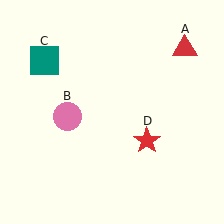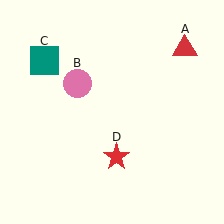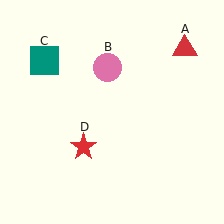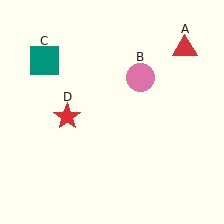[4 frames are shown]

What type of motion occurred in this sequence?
The pink circle (object B), red star (object D) rotated clockwise around the center of the scene.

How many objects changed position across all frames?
2 objects changed position: pink circle (object B), red star (object D).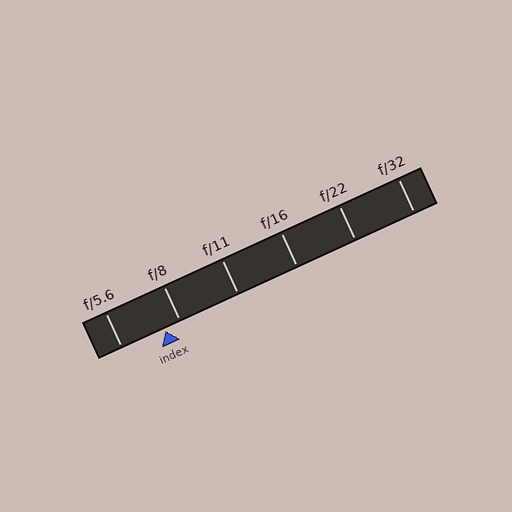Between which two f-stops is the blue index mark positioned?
The index mark is between f/5.6 and f/8.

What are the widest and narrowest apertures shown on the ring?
The widest aperture shown is f/5.6 and the narrowest is f/32.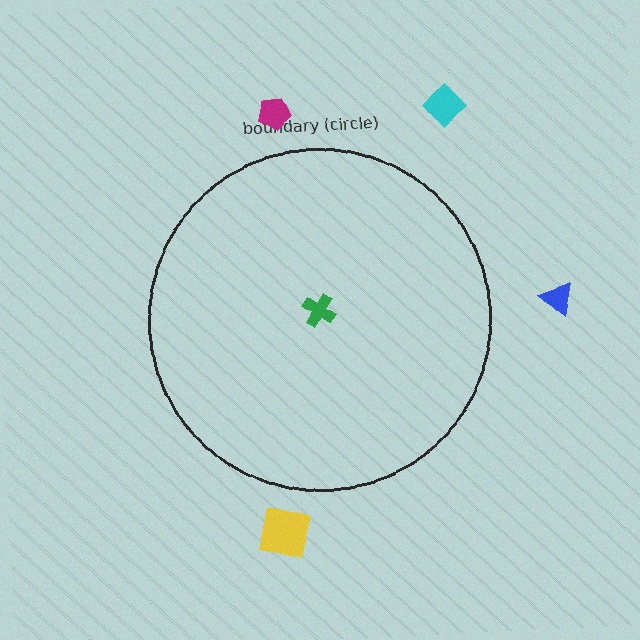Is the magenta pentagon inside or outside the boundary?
Outside.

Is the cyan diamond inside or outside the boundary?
Outside.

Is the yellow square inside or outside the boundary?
Outside.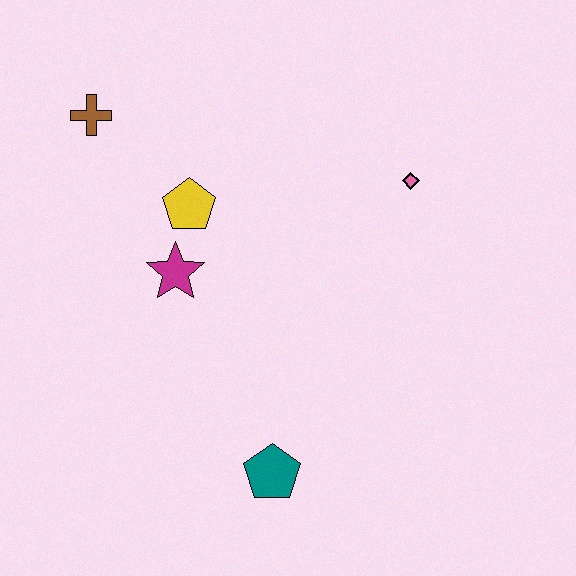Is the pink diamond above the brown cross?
No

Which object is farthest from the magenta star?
The pink diamond is farthest from the magenta star.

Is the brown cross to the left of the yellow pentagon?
Yes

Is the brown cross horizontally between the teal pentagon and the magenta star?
No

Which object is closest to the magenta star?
The yellow pentagon is closest to the magenta star.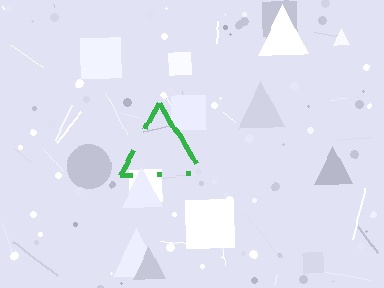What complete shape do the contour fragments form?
The contour fragments form a triangle.